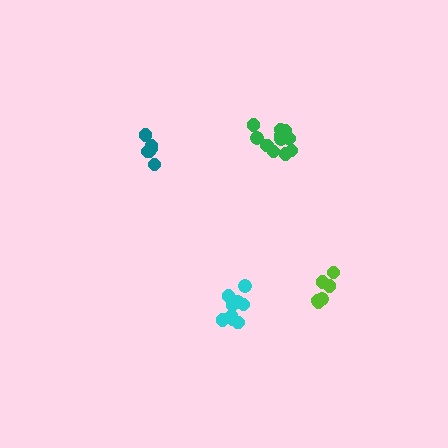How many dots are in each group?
Group 1: 6 dots, Group 2: 10 dots, Group 3: 6 dots, Group 4: 11 dots (33 total).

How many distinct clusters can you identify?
There are 4 distinct clusters.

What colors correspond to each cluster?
The clusters are colored: teal, cyan, lime, green.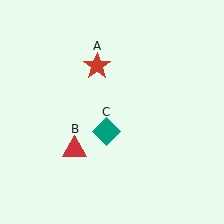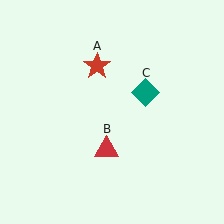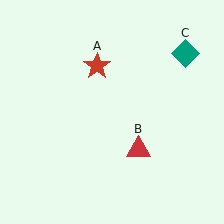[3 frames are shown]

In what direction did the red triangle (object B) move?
The red triangle (object B) moved right.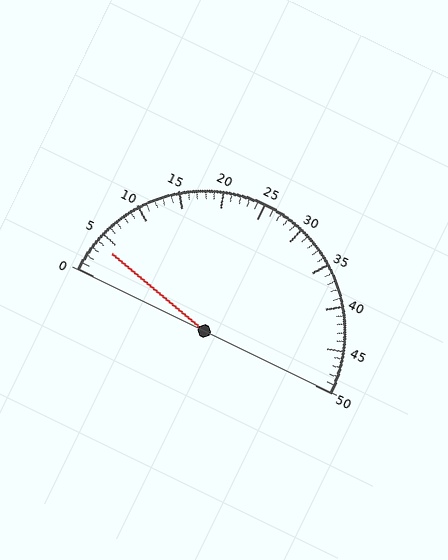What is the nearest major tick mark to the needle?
The nearest major tick mark is 5.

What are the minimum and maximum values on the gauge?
The gauge ranges from 0 to 50.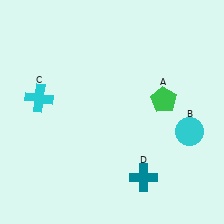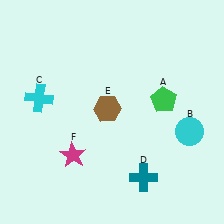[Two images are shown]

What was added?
A brown hexagon (E), a magenta star (F) were added in Image 2.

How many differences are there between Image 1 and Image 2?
There are 2 differences between the two images.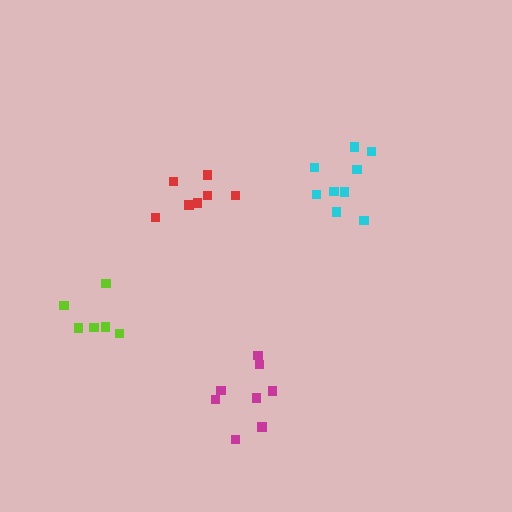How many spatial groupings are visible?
There are 4 spatial groupings.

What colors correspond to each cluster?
The clusters are colored: magenta, cyan, red, lime.